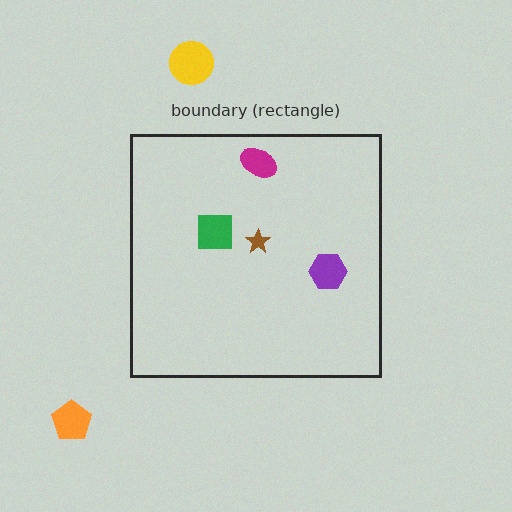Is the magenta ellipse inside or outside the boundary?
Inside.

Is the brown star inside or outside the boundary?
Inside.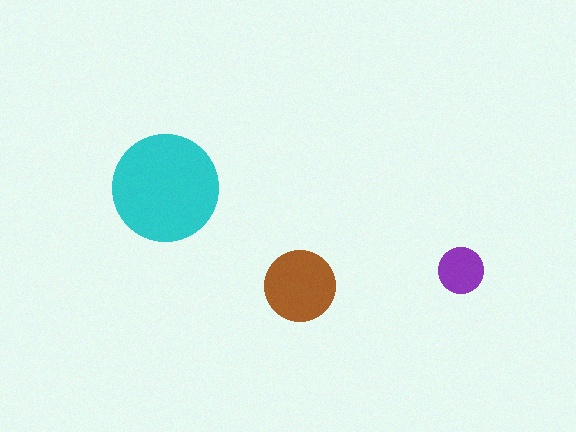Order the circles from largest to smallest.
the cyan one, the brown one, the purple one.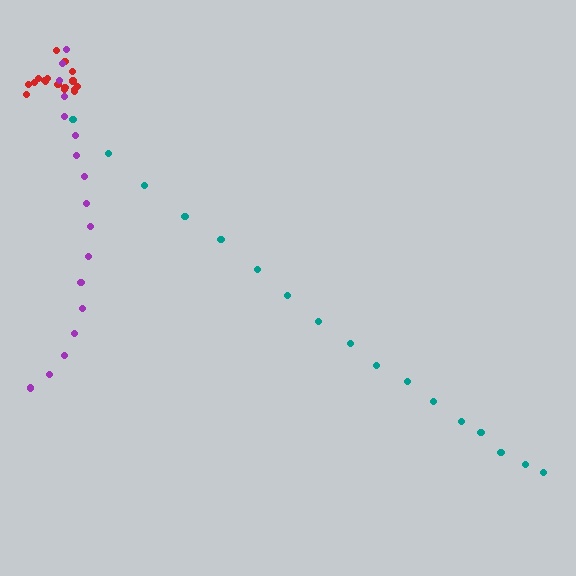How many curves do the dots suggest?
There are 3 distinct paths.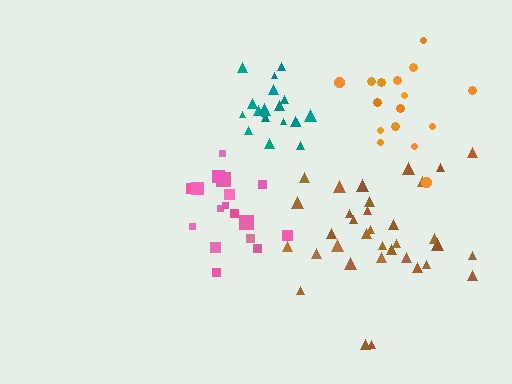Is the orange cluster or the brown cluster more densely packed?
Brown.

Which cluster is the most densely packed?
Teal.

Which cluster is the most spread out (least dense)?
Orange.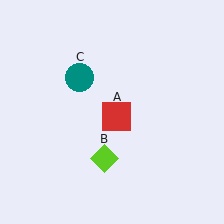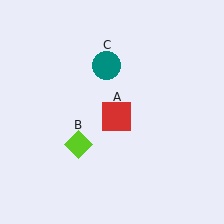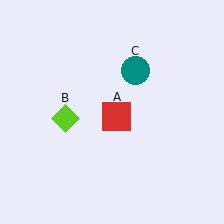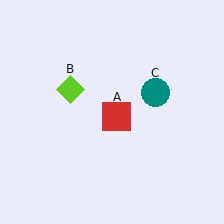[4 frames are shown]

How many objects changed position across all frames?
2 objects changed position: lime diamond (object B), teal circle (object C).